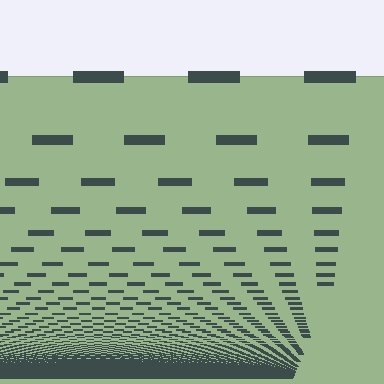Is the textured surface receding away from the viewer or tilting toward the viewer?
The surface appears to tilt toward the viewer. Texture elements get larger and sparser toward the top.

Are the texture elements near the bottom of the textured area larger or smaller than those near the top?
Smaller. The gradient is inverted — elements near the bottom are smaller and denser.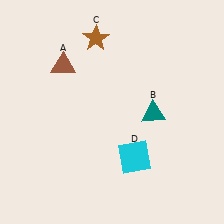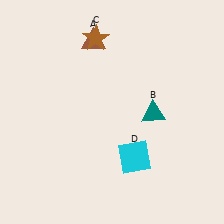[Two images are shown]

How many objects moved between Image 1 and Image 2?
1 object moved between the two images.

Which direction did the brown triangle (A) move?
The brown triangle (A) moved right.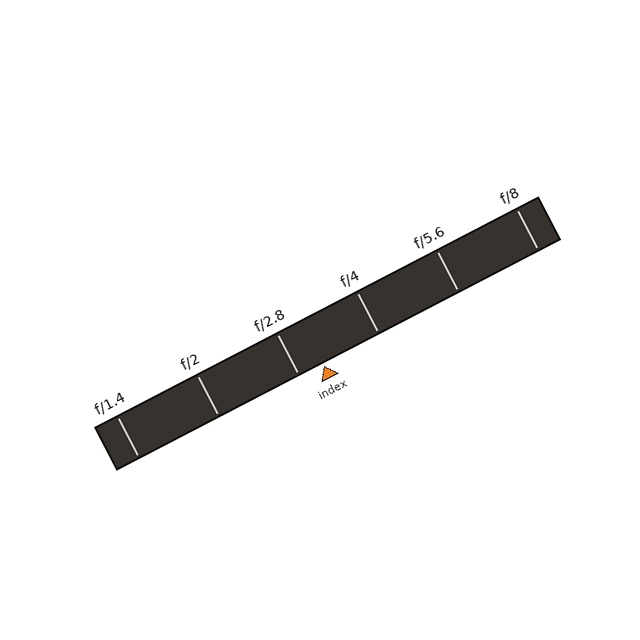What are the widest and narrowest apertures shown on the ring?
The widest aperture shown is f/1.4 and the narrowest is f/8.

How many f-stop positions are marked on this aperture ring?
There are 6 f-stop positions marked.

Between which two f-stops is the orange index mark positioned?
The index mark is between f/2.8 and f/4.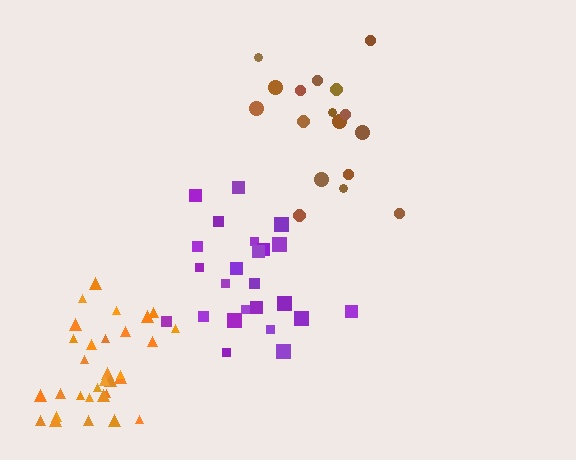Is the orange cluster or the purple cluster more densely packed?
Orange.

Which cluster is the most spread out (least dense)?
Brown.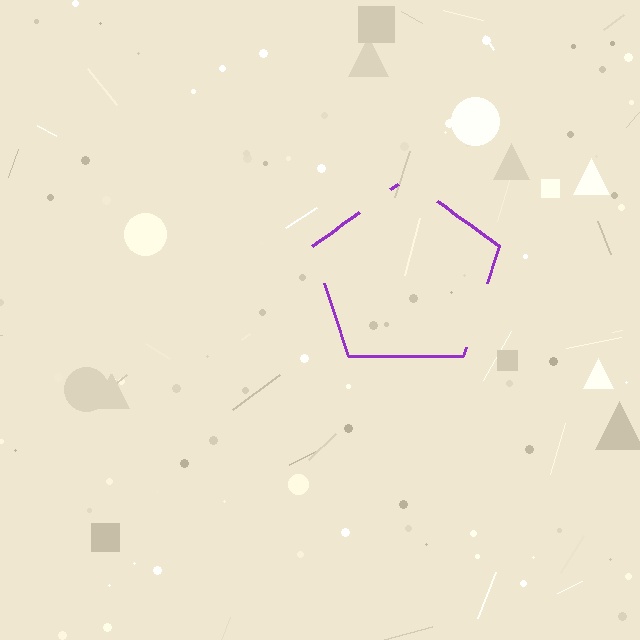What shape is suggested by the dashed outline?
The dashed outline suggests a pentagon.